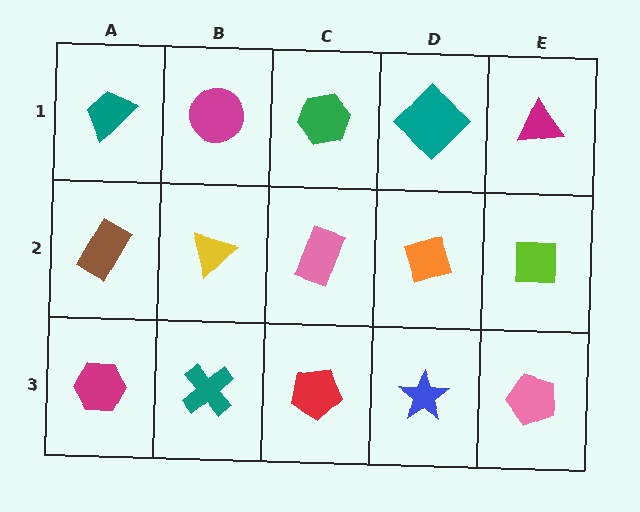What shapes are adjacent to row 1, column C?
A pink rectangle (row 2, column C), a magenta circle (row 1, column B), a teal diamond (row 1, column D).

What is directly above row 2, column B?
A magenta circle.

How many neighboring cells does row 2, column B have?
4.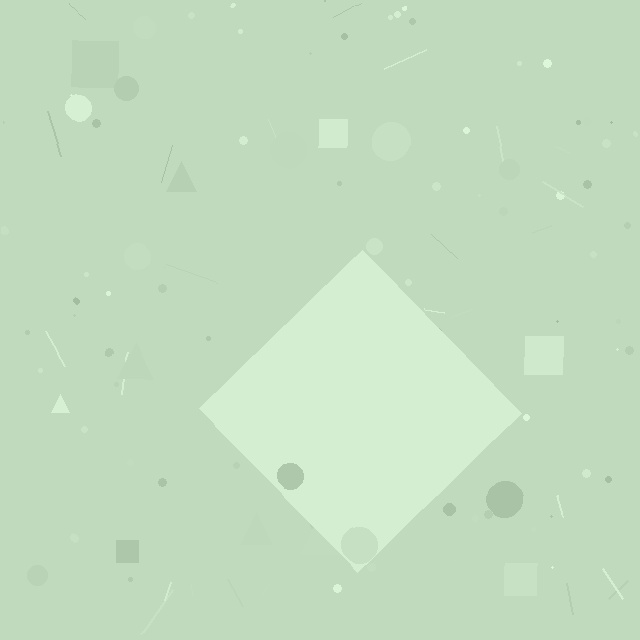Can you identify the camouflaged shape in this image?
The camouflaged shape is a diamond.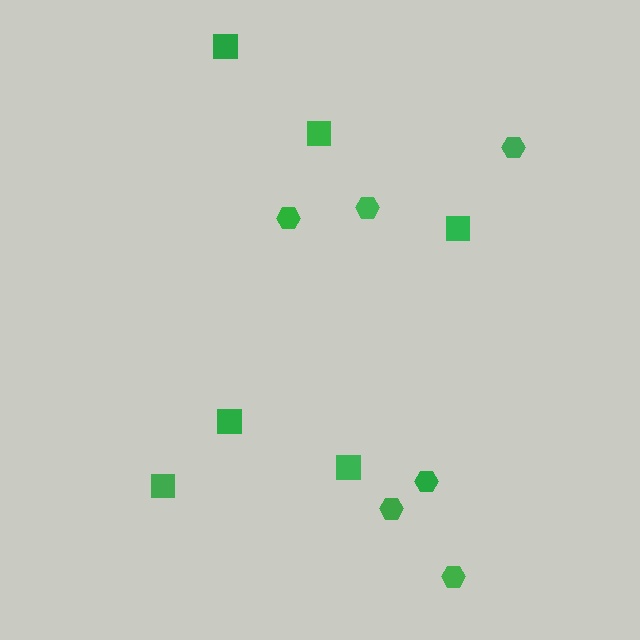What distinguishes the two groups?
There are 2 groups: one group of hexagons (6) and one group of squares (6).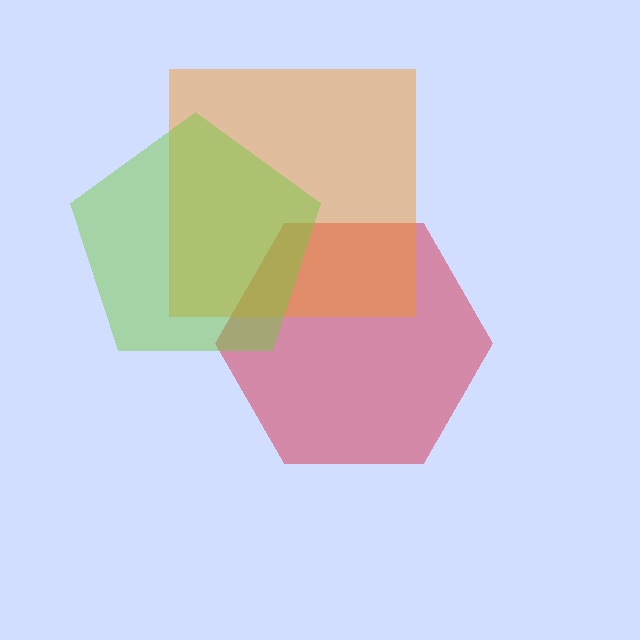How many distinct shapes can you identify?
There are 3 distinct shapes: a red hexagon, an orange square, a lime pentagon.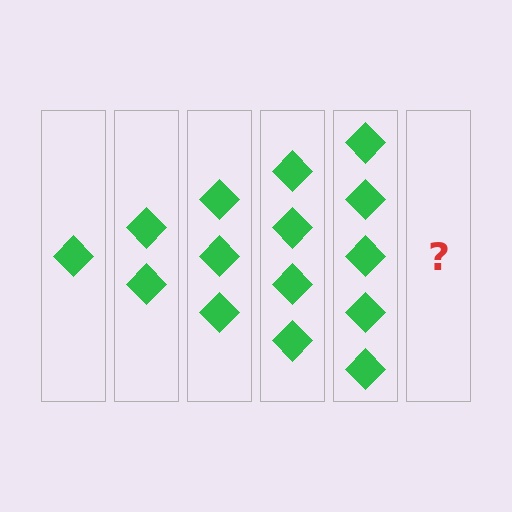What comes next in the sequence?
The next element should be 6 diamonds.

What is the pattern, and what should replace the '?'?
The pattern is that each step adds one more diamond. The '?' should be 6 diamonds.